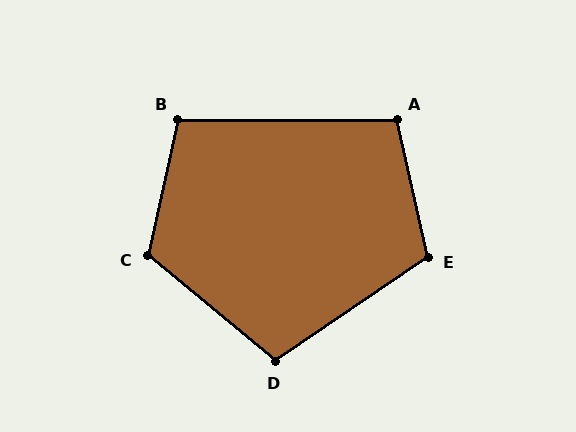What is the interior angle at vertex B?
Approximately 103 degrees (obtuse).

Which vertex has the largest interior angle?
C, at approximately 117 degrees.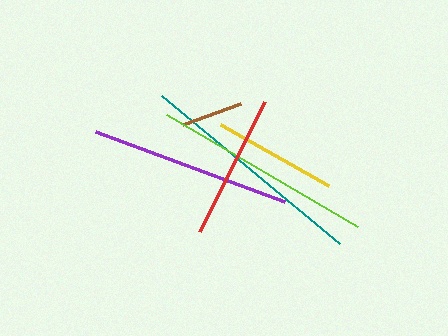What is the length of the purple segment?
The purple segment is approximately 202 pixels long.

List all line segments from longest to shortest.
From longest to shortest: teal, lime, purple, red, yellow, brown.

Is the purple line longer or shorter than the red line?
The purple line is longer than the red line.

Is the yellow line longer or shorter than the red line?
The red line is longer than the yellow line.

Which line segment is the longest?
The teal line is the longest at approximately 231 pixels.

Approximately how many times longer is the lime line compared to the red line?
The lime line is approximately 1.5 times the length of the red line.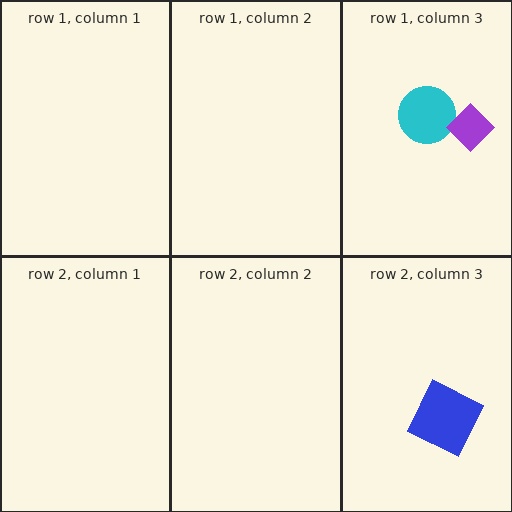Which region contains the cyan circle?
The row 1, column 3 region.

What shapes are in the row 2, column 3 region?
The blue square.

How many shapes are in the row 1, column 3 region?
2.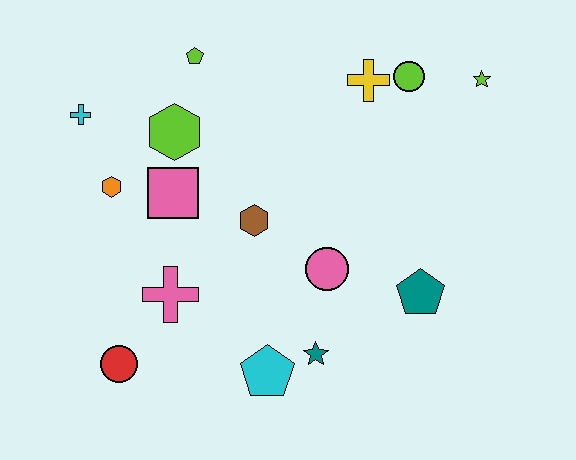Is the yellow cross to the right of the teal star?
Yes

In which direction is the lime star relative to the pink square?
The lime star is to the right of the pink square.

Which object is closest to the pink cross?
The red circle is closest to the pink cross.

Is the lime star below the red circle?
No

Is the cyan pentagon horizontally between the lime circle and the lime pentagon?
Yes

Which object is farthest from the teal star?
The cyan cross is farthest from the teal star.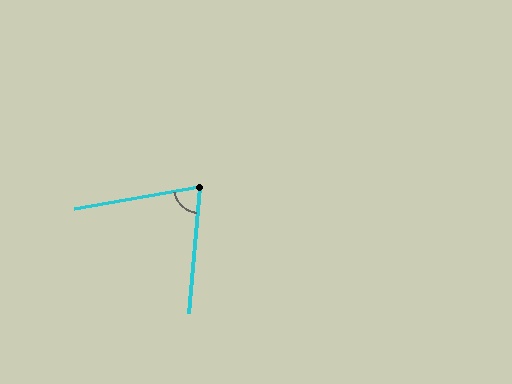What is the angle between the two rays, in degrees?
Approximately 75 degrees.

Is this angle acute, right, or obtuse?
It is acute.